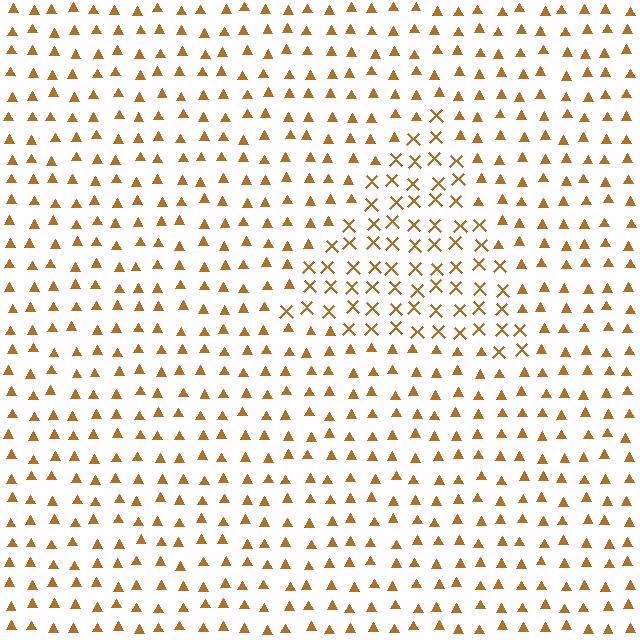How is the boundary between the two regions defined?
The boundary is defined by a change in element shape: X marks inside vs. triangles outside. All elements share the same color and spacing.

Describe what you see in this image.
The image is filled with small brown elements arranged in a uniform grid. A triangle-shaped region contains X marks, while the surrounding area contains triangles. The boundary is defined purely by the change in element shape.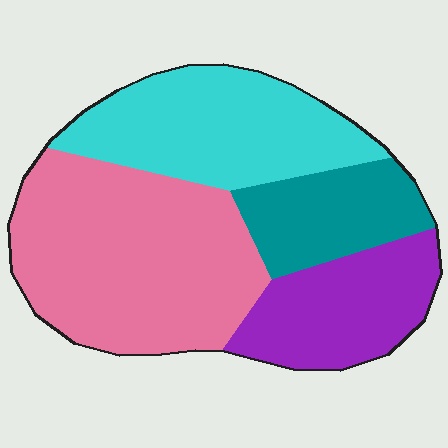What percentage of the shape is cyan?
Cyan takes up between a quarter and a half of the shape.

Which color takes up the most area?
Pink, at roughly 40%.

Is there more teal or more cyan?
Cyan.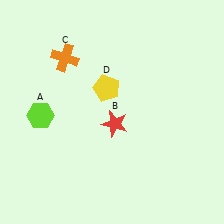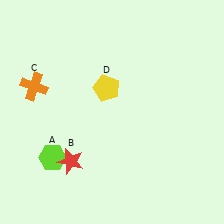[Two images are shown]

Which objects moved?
The objects that moved are: the lime hexagon (A), the red star (B), the orange cross (C).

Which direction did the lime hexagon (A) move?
The lime hexagon (A) moved down.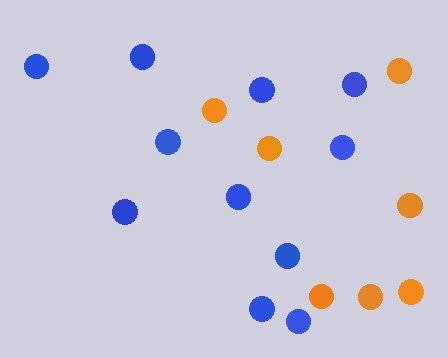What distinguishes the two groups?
There are 2 groups: one group of blue circles (11) and one group of orange circles (7).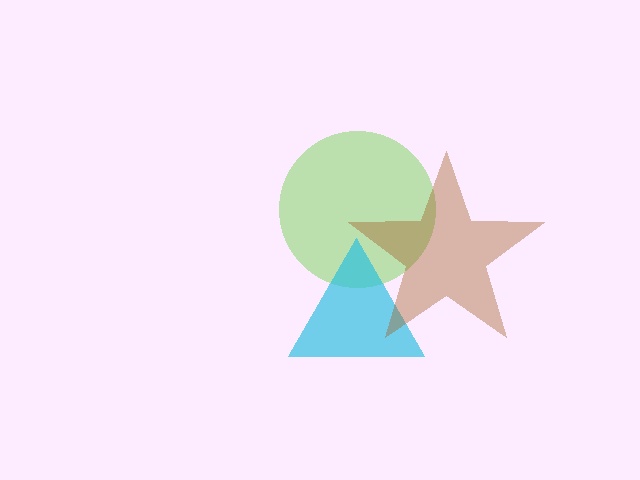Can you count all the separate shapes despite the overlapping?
Yes, there are 3 separate shapes.